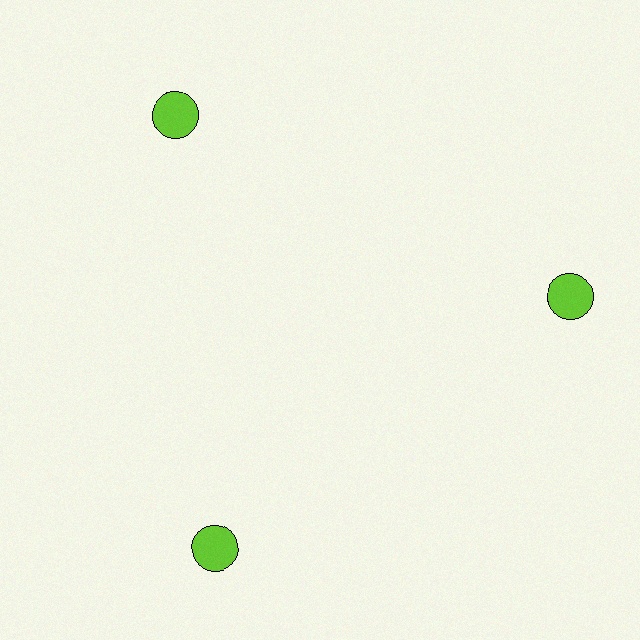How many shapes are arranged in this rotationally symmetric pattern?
There are 3 shapes, arranged in 3 groups of 1.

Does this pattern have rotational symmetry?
Yes, this pattern has 3-fold rotational symmetry. It looks the same after rotating 120 degrees around the center.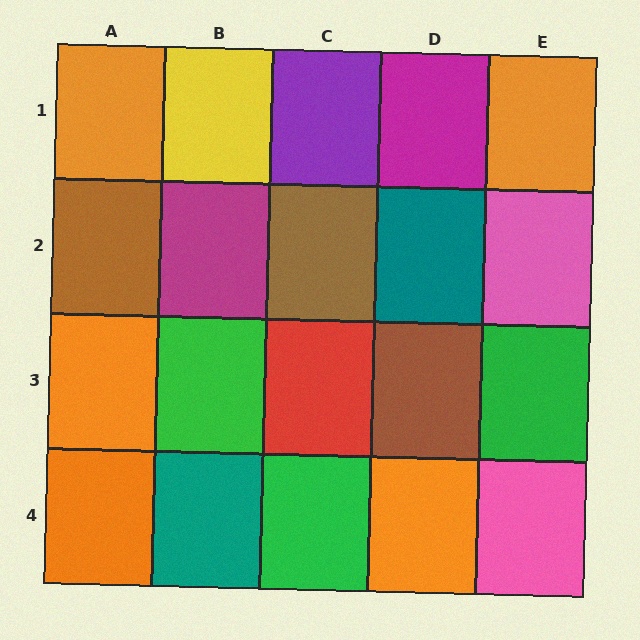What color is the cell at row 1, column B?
Yellow.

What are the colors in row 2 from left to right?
Brown, magenta, brown, teal, pink.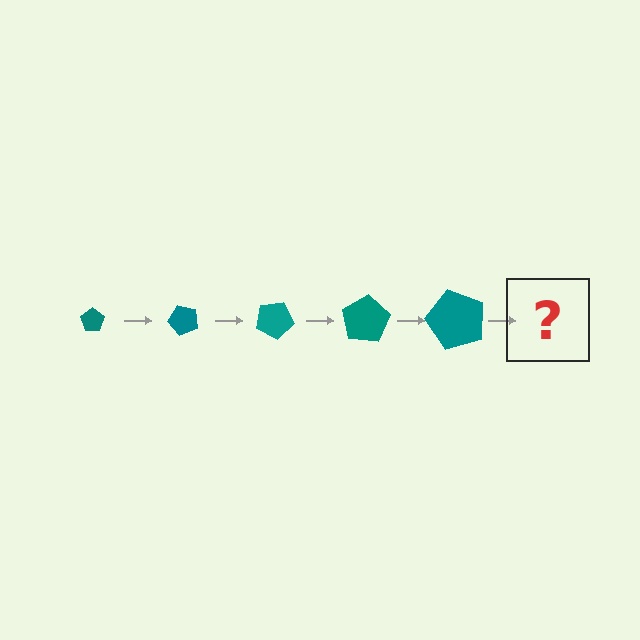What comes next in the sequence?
The next element should be a pentagon, larger than the previous one and rotated 250 degrees from the start.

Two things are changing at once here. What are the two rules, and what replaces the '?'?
The two rules are that the pentagon grows larger each step and it rotates 50 degrees each step. The '?' should be a pentagon, larger than the previous one and rotated 250 degrees from the start.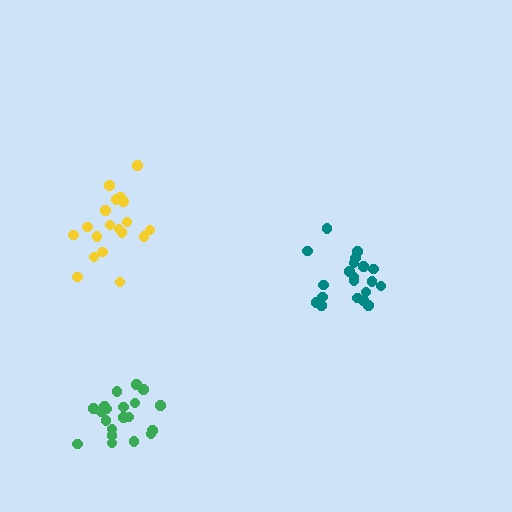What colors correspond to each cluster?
The clusters are colored: yellow, teal, green.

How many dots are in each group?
Group 1: 20 dots, Group 2: 20 dots, Group 3: 20 dots (60 total).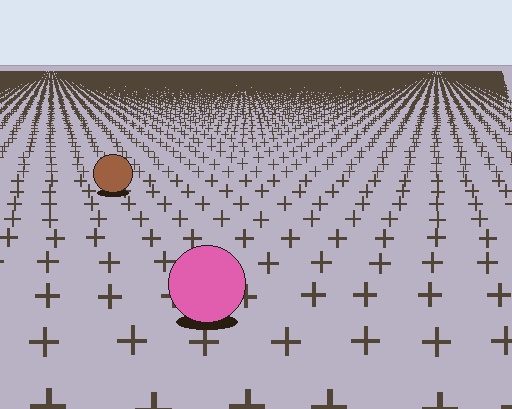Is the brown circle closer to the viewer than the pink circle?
No. The pink circle is closer — you can tell from the texture gradient: the ground texture is coarser near it.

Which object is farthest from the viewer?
The brown circle is farthest from the viewer. It appears smaller and the ground texture around it is denser.